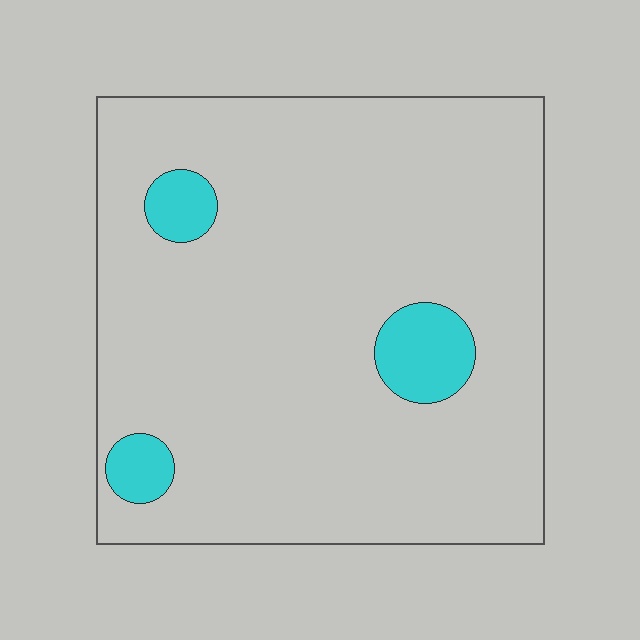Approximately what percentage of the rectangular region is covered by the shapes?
Approximately 10%.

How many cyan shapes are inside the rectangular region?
3.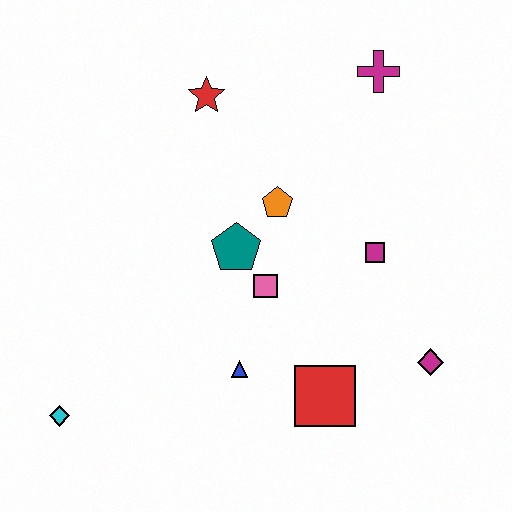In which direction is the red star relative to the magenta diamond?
The red star is above the magenta diamond.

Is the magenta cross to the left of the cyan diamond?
No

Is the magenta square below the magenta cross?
Yes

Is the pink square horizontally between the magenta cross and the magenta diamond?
No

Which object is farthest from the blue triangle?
The magenta cross is farthest from the blue triangle.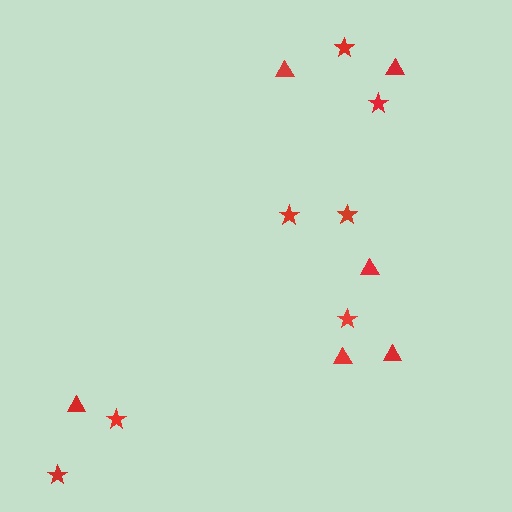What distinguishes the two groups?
There are 2 groups: one group of triangles (6) and one group of stars (7).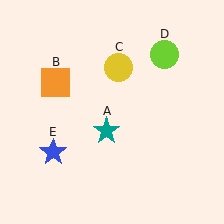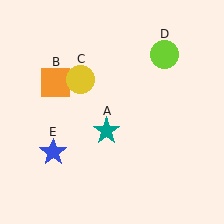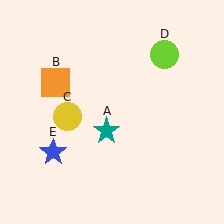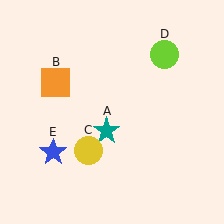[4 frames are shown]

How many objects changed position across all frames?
1 object changed position: yellow circle (object C).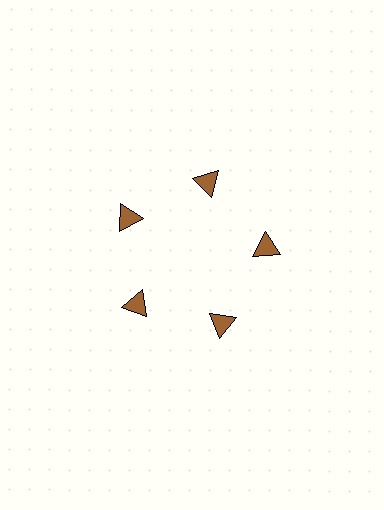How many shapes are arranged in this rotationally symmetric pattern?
There are 5 shapes, arranged in 5 groups of 1.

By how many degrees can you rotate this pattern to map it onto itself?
The pattern maps onto itself every 72 degrees of rotation.